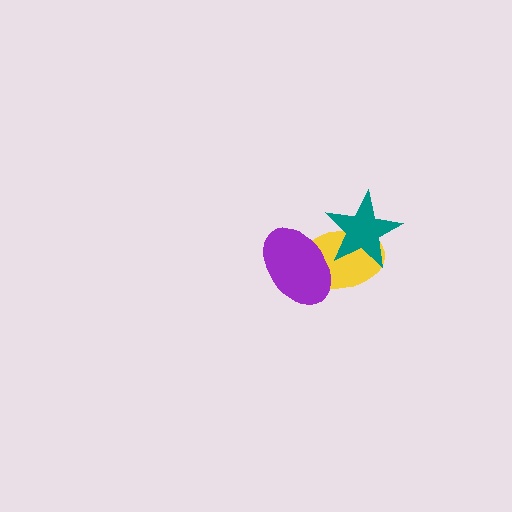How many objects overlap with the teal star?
2 objects overlap with the teal star.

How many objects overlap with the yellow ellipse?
2 objects overlap with the yellow ellipse.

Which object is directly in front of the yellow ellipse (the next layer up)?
The purple ellipse is directly in front of the yellow ellipse.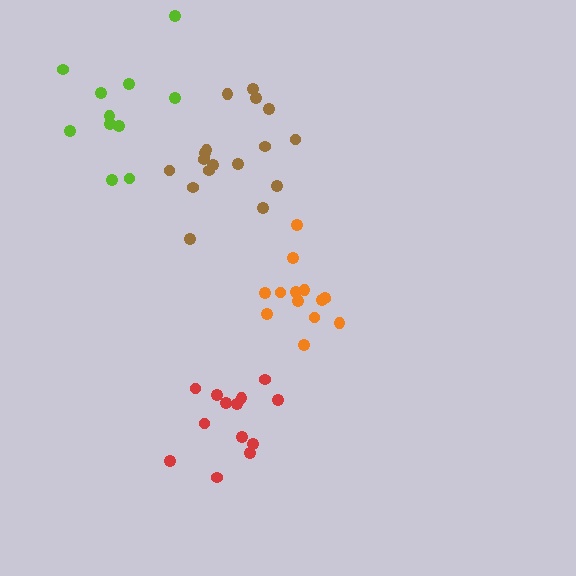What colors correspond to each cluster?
The clusters are colored: lime, red, orange, brown.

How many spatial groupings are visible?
There are 4 spatial groupings.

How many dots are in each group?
Group 1: 11 dots, Group 2: 13 dots, Group 3: 14 dots, Group 4: 17 dots (55 total).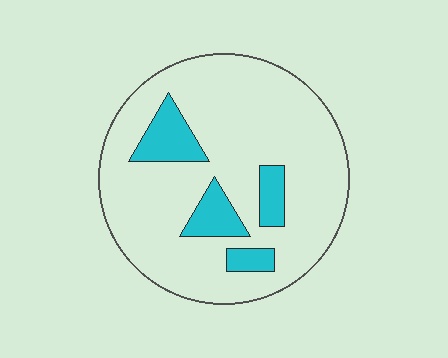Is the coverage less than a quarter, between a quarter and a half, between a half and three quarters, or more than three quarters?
Less than a quarter.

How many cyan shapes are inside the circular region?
4.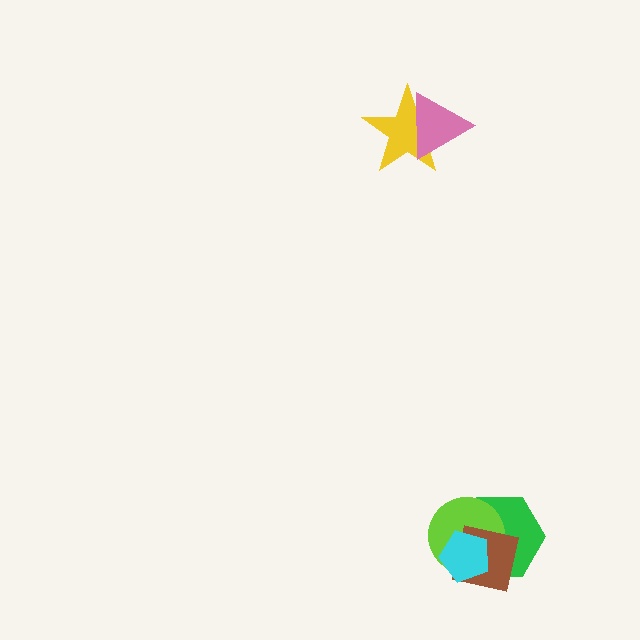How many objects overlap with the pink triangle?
1 object overlaps with the pink triangle.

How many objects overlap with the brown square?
3 objects overlap with the brown square.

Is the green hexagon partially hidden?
Yes, it is partially covered by another shape.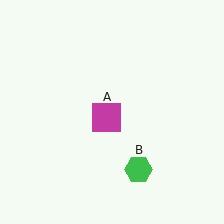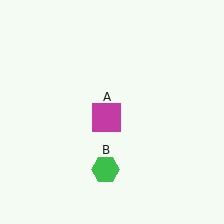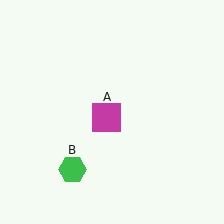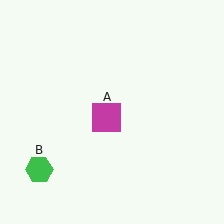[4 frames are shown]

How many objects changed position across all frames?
1 object changed position: green hexagon (object B).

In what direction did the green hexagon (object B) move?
The green hexagon (object B) moved left.